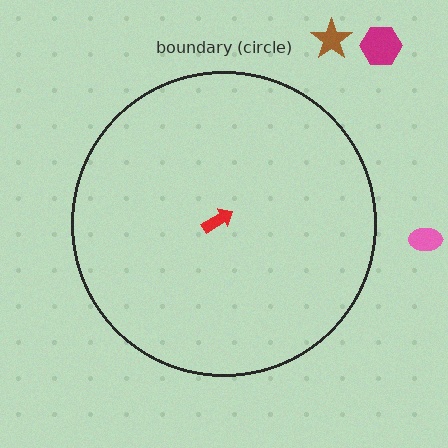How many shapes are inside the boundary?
1 inside, 3 outside.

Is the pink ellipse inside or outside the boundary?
Outside.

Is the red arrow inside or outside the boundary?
Inside.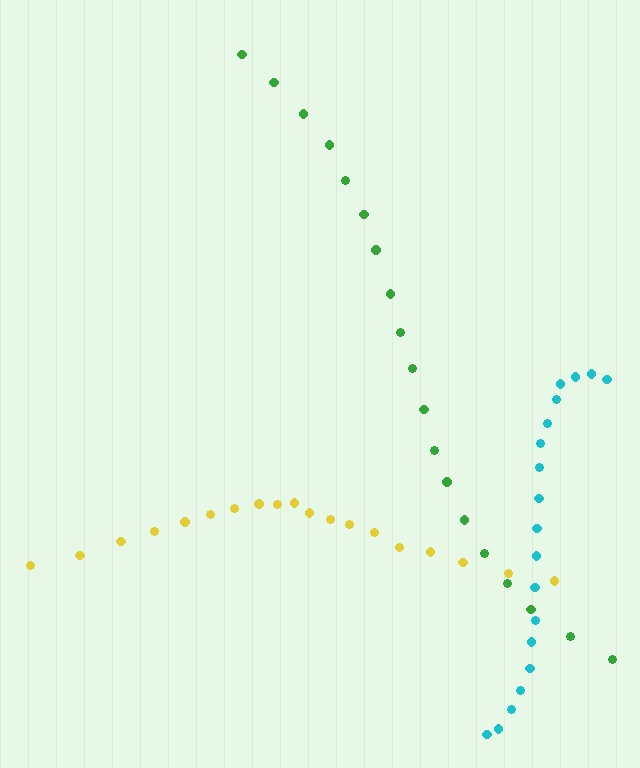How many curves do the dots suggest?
There are 3 distinct paths.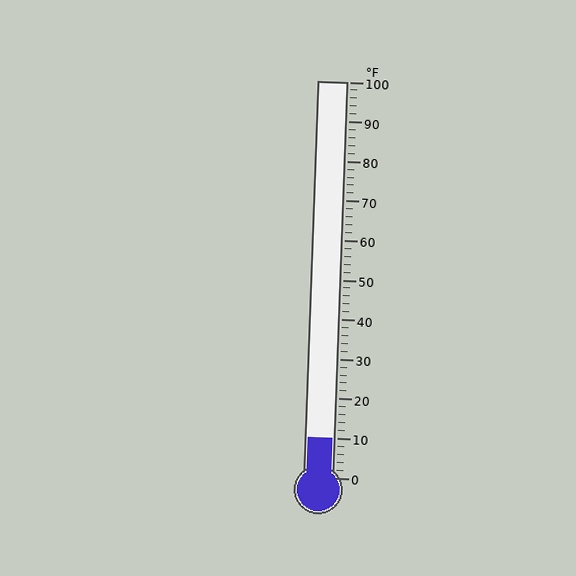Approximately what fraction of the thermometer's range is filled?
The thermometer is filled to approximately 10% of its range.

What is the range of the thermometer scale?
The thermometer scale ranges from 0°F to 100°F.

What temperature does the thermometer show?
The thermometer shows approximately 10°F.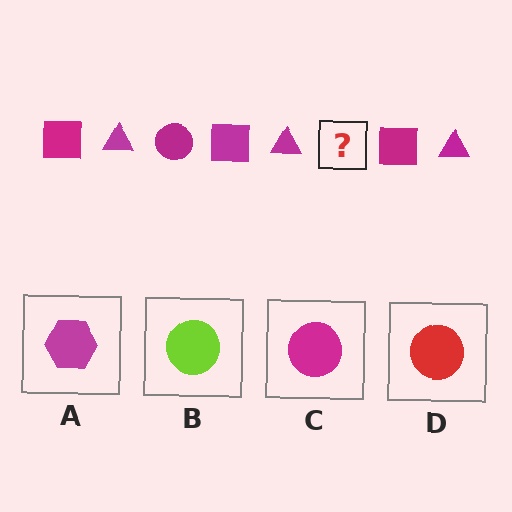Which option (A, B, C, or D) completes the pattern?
C.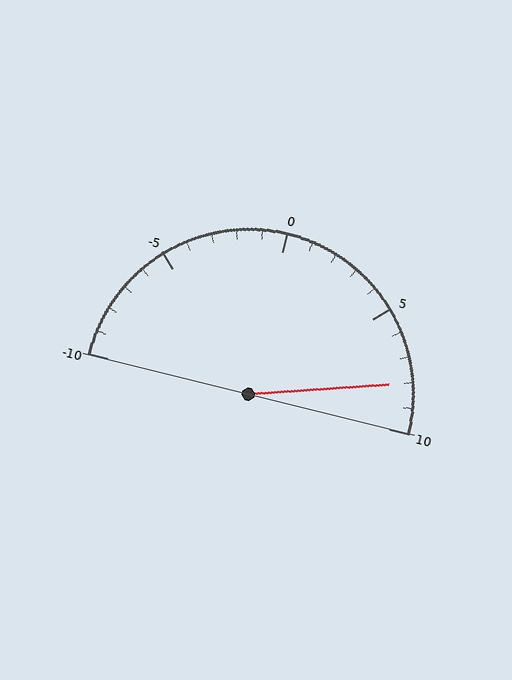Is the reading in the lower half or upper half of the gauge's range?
The reading is in the upper half of the range (-10 to 10).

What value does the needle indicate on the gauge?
The needle indicates approximately 8.